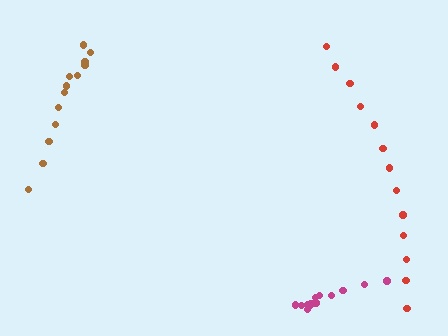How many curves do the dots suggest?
There are 3 distinct paths.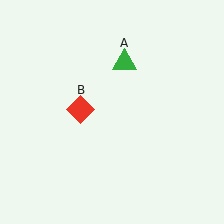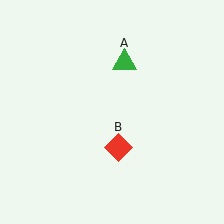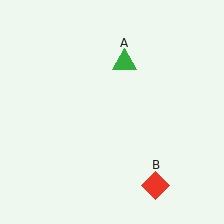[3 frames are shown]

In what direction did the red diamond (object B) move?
The red diamond (object B) moved down and to the right.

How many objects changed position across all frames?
1 object changed position: red diamond (object B).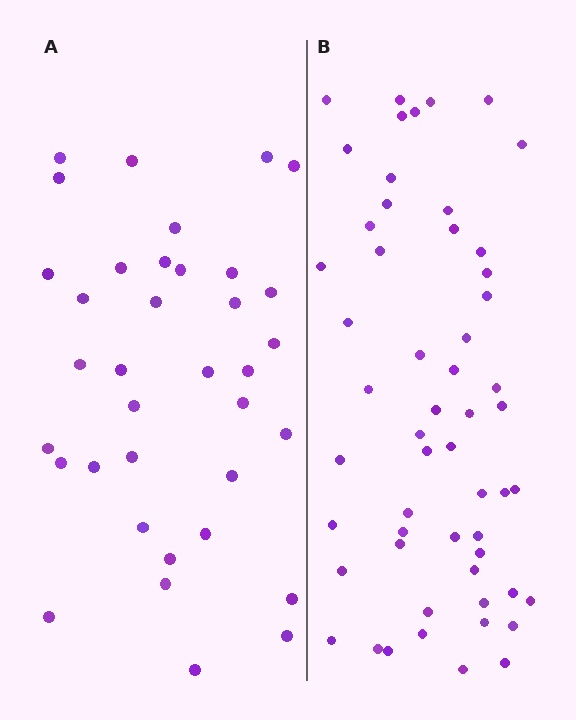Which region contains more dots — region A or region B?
Region B (the right region) has more dots.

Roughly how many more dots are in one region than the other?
Region B has approximately 20 more dots than region A.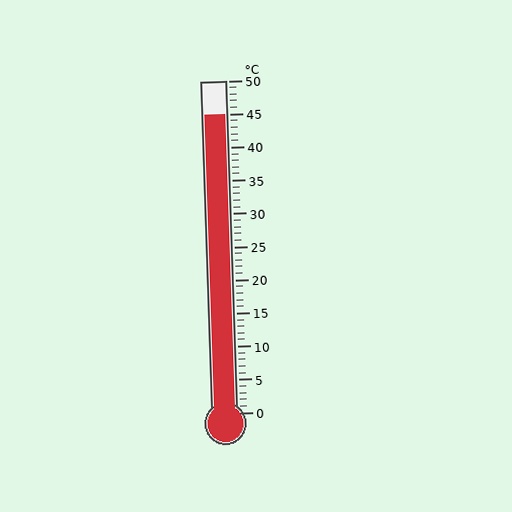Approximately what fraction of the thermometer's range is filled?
The thermometer is filled to approximately 90% of its range.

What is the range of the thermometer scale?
The thermometer scale ranges from 0°C to 50°C.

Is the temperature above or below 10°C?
The temperature is above 10°C.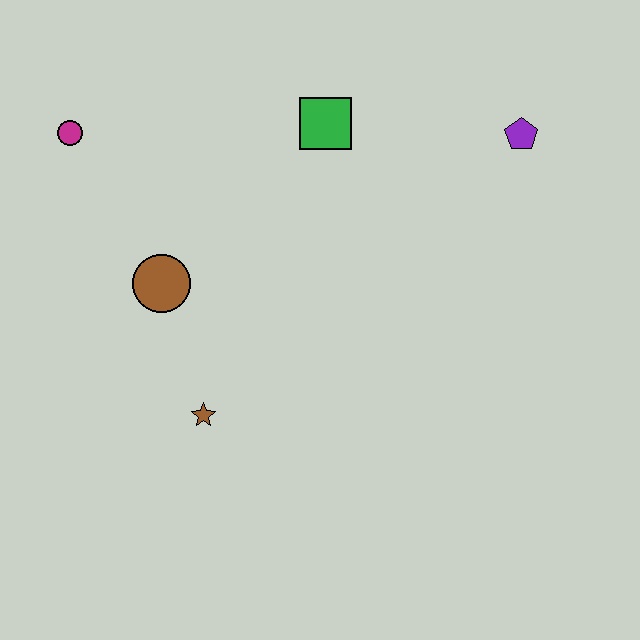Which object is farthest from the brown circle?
The purple pentagon is farthest from the brown circle.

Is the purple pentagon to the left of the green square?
No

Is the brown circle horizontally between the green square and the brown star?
No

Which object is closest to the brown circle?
The brown star is closest to the brown circle.